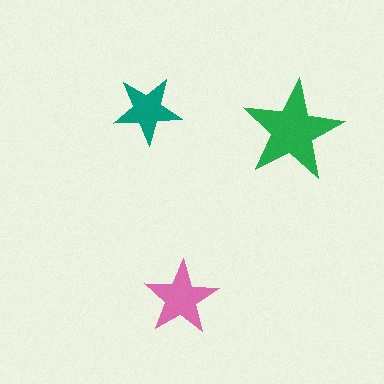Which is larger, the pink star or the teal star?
The pink one.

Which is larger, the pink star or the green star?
The green one.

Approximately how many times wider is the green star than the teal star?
About 1.5 times wider.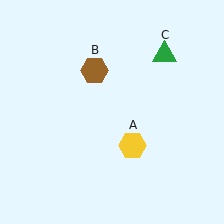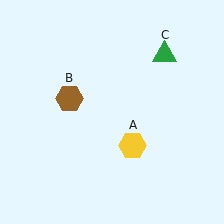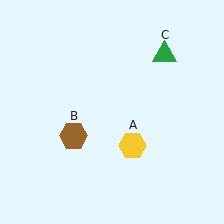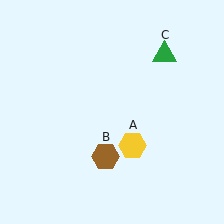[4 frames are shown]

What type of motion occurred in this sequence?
The brown hexagon (object B) rotated counterclockwise around the center of the scene.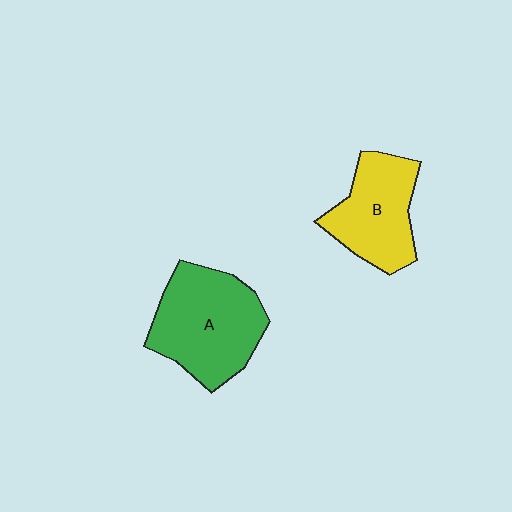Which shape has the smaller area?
Shape B (yellow).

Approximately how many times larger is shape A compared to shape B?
Approximately 1.3 times.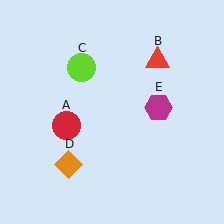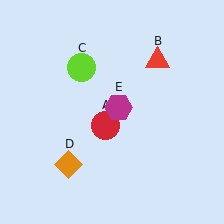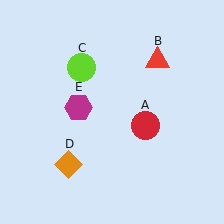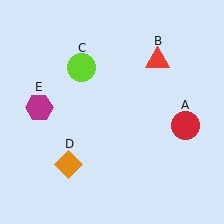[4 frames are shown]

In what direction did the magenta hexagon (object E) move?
The magenta hexagon (object E) moved left.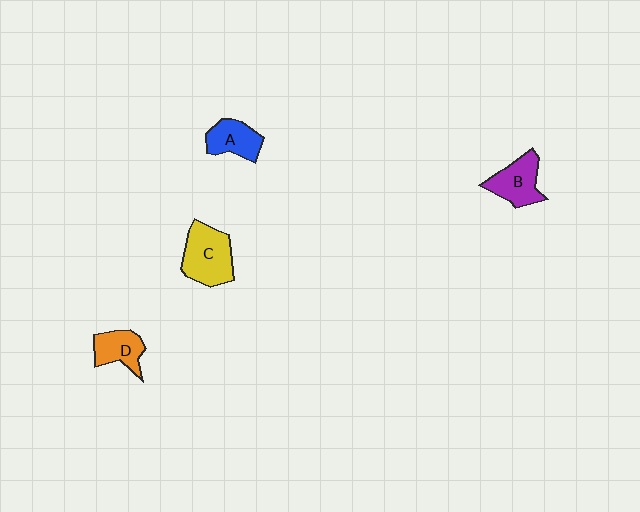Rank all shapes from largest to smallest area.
From largest to smallest: C (yellow), B (purple), A (blue), D (orange).